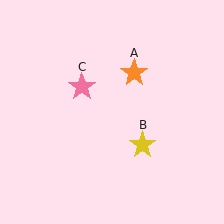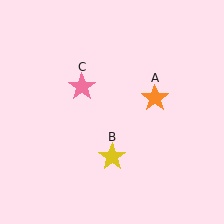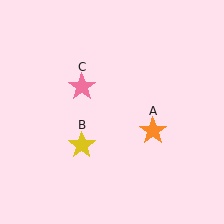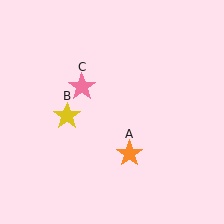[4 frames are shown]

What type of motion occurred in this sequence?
The orange star (object A), yellow star (object B) rotated clockwise around the center of the scene.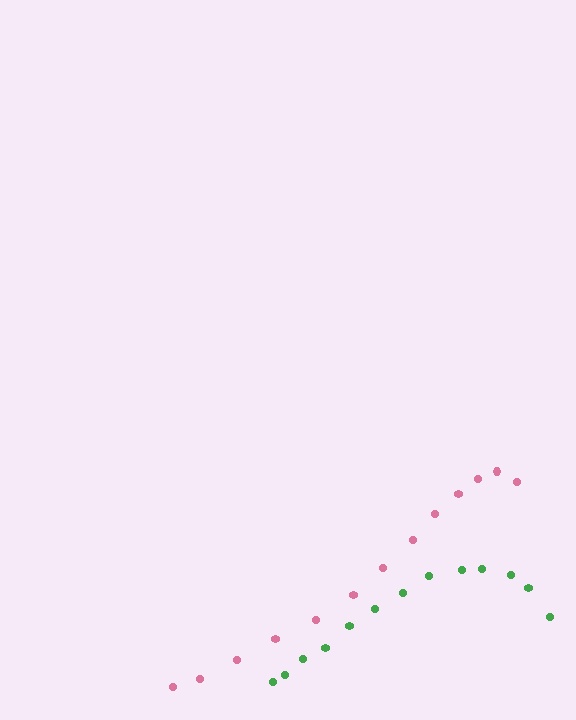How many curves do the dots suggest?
There are 2 distinct paths.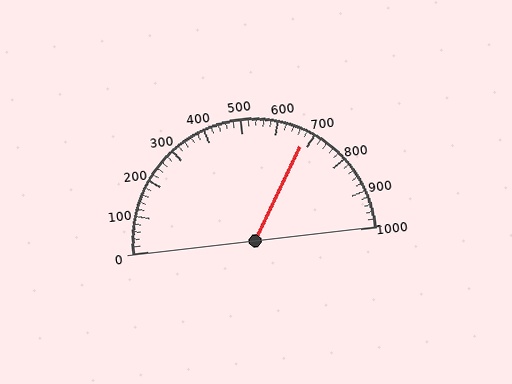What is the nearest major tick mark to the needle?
The nearest major tick mark is 700.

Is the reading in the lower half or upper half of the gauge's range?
The reading is in the upper half of the range (0 to 1000).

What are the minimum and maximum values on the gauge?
The gauge ranges from 0 to 1000.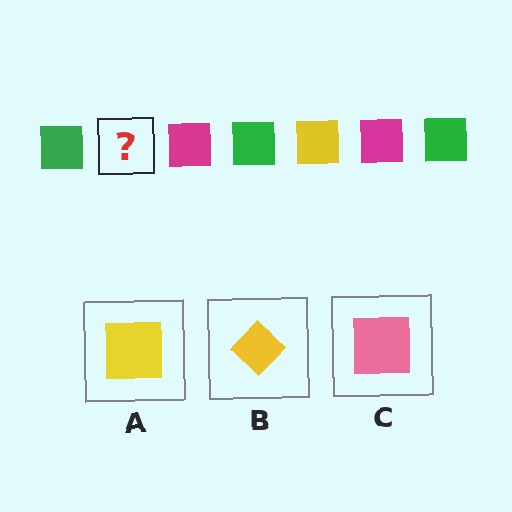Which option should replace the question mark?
Option A.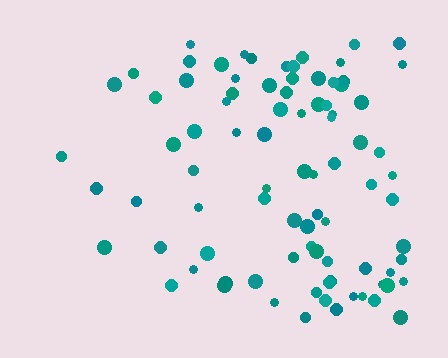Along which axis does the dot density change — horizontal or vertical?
Horizontal.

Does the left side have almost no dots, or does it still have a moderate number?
Still a moderate number, just noticeably fewer than the right.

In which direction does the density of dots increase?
From left to right, with the right side densest.